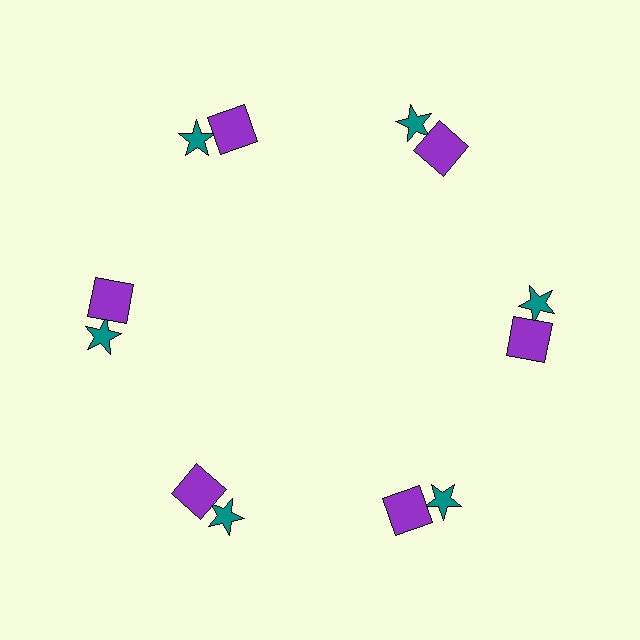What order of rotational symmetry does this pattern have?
This pattern has 6-fold rotational symmetry.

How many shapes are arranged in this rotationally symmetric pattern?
There are 12 shapes, arranged in 6 groups of 2.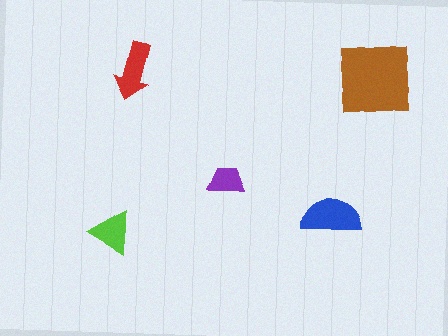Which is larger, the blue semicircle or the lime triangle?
The blue semicircle.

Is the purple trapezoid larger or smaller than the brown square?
Smaller.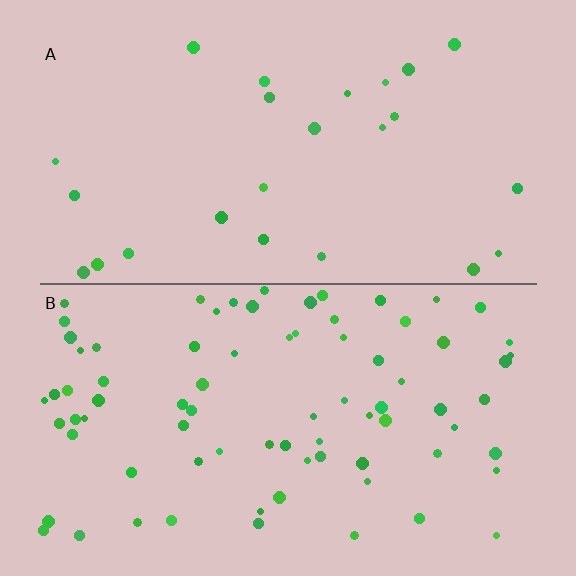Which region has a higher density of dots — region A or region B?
B (the bottom).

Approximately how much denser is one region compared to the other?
Approximately 3.2× — region B over region A.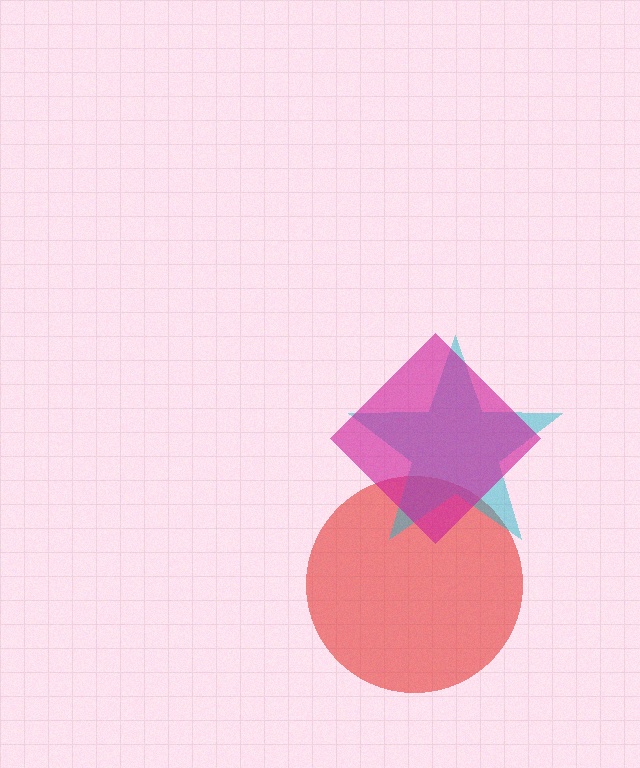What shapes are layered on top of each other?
The layered shapes are: a red circle, a cyan star, a magenta diamond.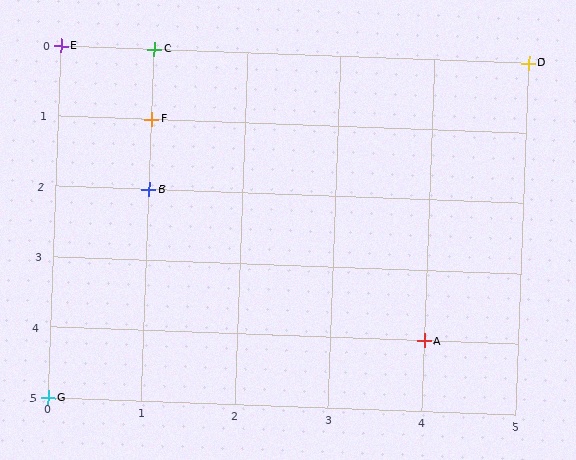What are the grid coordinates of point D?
Point D is at grid coordinates (5, 0).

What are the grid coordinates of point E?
Point E is at grid coordinates (0, 0).